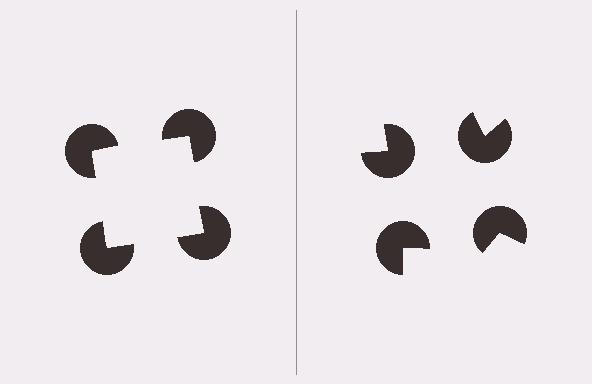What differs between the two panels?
The pac-man discs are positioned identically on both sides; only the wedge orientations differ. On the left they align to a square; on the right they are misaligned.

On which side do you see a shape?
An illusory square appears on the left side. On the right side the wedge cuts are rotated, so no coherent shape forms.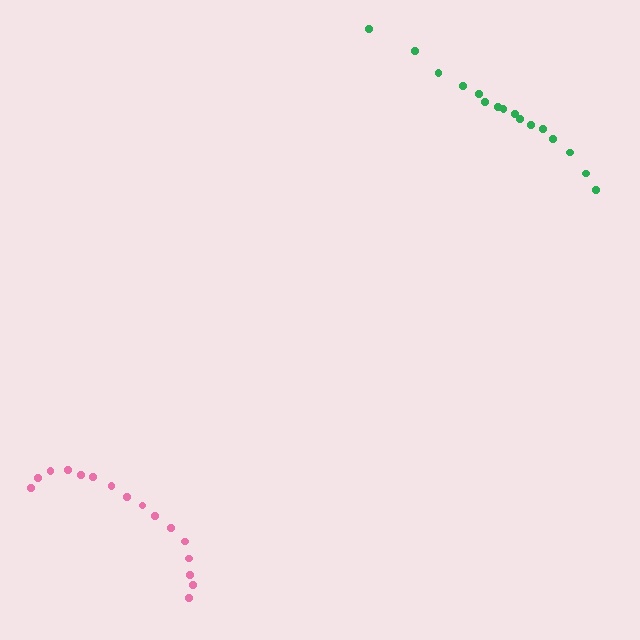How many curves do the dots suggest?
There are 2 distinct paths.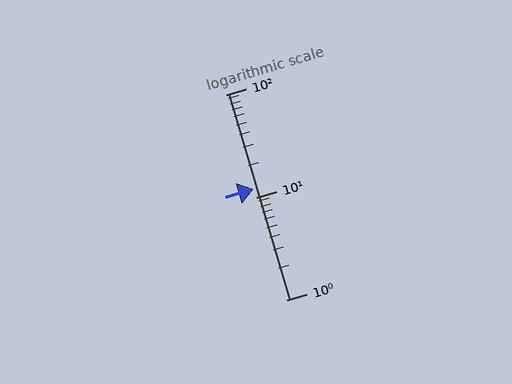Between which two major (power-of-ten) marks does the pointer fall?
The pointer is between 10 and 100.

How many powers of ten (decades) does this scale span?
The scale spans 2 decades, from 1 to 100.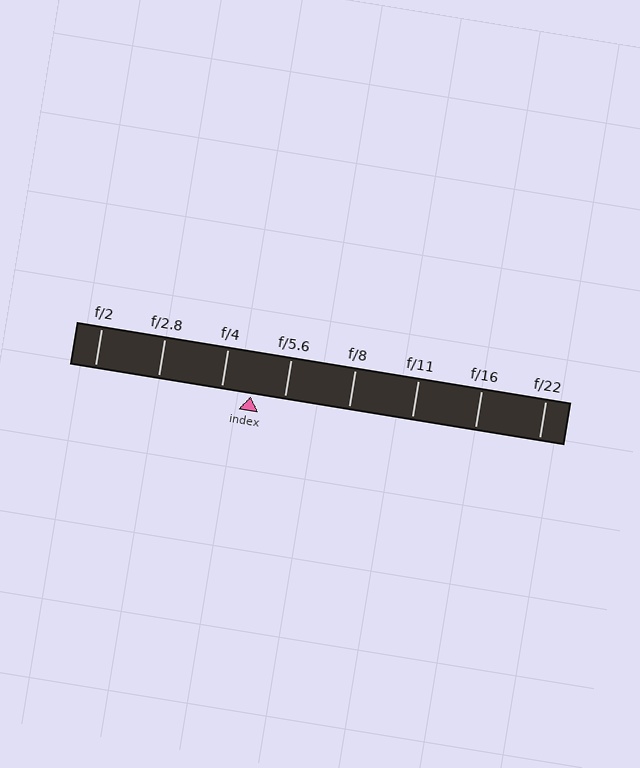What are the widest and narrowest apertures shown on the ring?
The widest aperture shown is f/2 and the narrowest is f/22.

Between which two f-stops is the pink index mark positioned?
The index mark is between f/4 and f/5.6.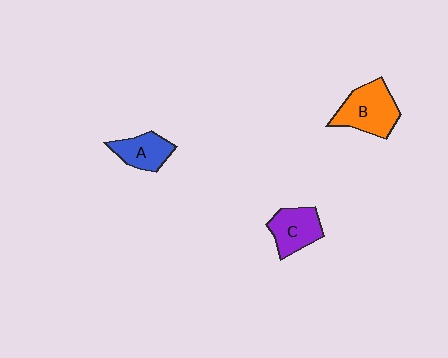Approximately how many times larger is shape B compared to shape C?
Approximately 1.3 times.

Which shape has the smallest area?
Shape A (blue).